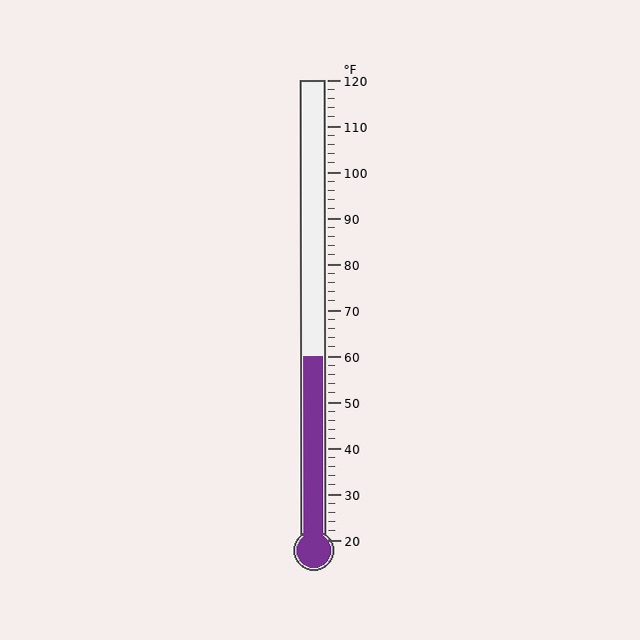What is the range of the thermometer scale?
The thermometer scale ranges from 20°F to 120°F.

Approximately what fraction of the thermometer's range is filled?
The thermometer is filled to approximately 40% of its range.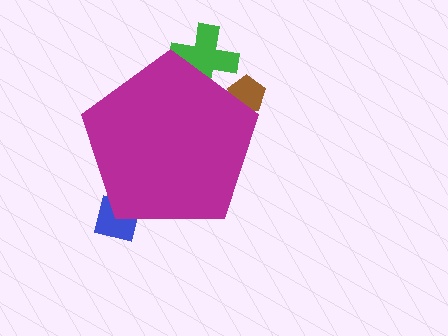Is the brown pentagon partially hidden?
Yes, the brown pentagon is partially hidden behind the magenta pentagon.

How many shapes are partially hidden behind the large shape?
3 shapes are partially hidden.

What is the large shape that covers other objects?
A magenta pentagon.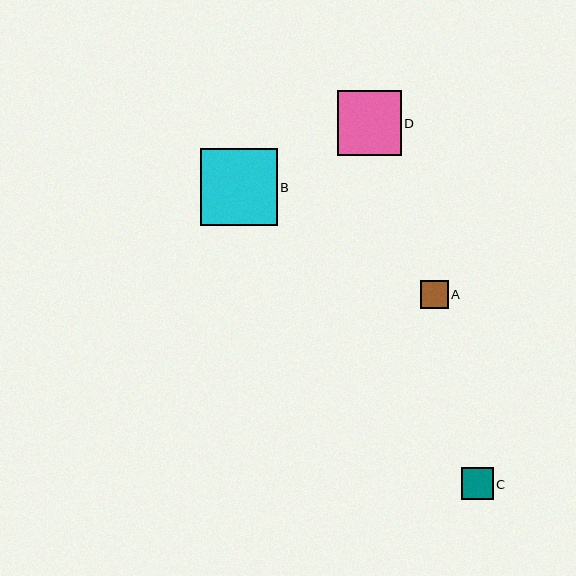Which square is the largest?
Square B is the largest with a size of approximately 77 pixels.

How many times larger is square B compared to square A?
Square B is approximately 2.7 times the size of square A.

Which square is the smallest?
Square A is the smallest with a size of approximately 28 pixels.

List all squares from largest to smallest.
From largest to smallest: B, D, C, A.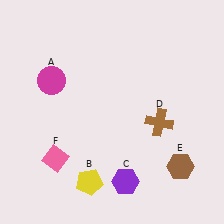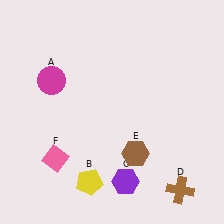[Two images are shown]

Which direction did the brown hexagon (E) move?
The brown hexagon (E) moved left.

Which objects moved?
The objects that moved are: the brown cross (D), the brown hexagon (E).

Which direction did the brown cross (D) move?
The brown cross (D) moved down.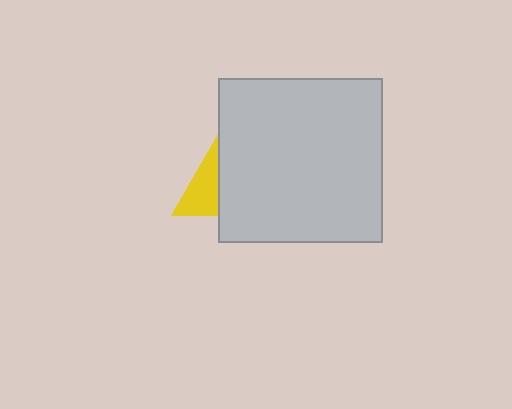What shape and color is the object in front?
The object in front is a light gray square.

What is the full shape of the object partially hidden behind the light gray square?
The partially hidden object is a yellow triangle.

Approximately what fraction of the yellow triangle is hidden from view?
Roughly 66% of the yellow triangle is hidden behind the light gray square.